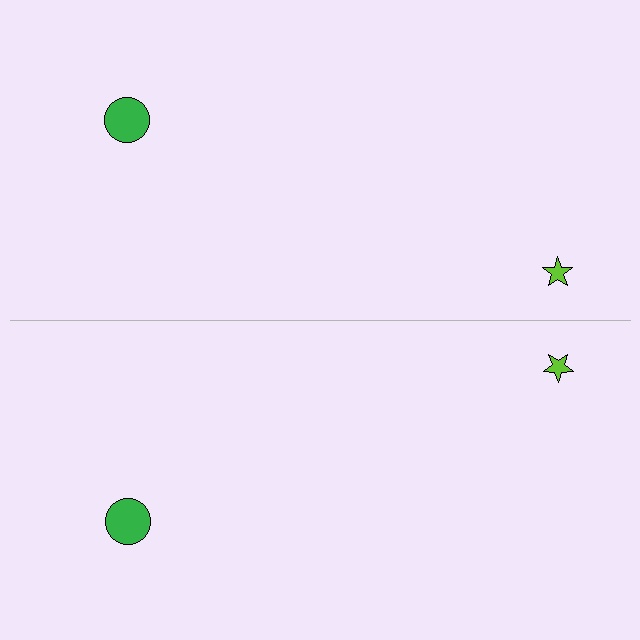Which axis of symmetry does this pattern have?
The pattern has a horizontal axis of symmetry running through the center of the image.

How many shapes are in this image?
There are 4 shapes in this image.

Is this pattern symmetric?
Yes, this pattern has bilateral (reflection) symmetry.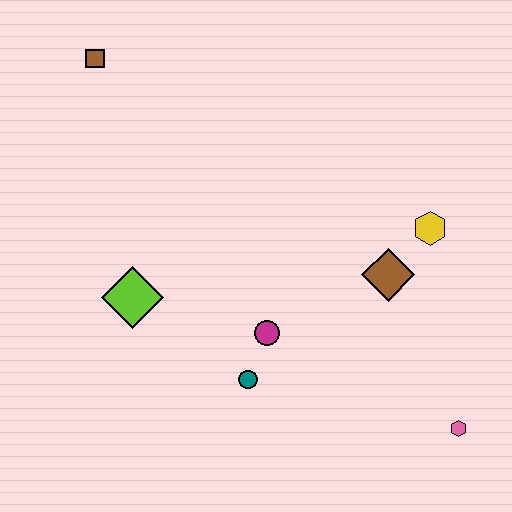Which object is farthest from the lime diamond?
The pink hexagon is farthest from the lime diamond.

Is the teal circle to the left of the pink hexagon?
Yes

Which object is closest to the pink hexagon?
The brown diamond is closest to the pink hexagon.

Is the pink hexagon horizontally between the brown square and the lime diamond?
No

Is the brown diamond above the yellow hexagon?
No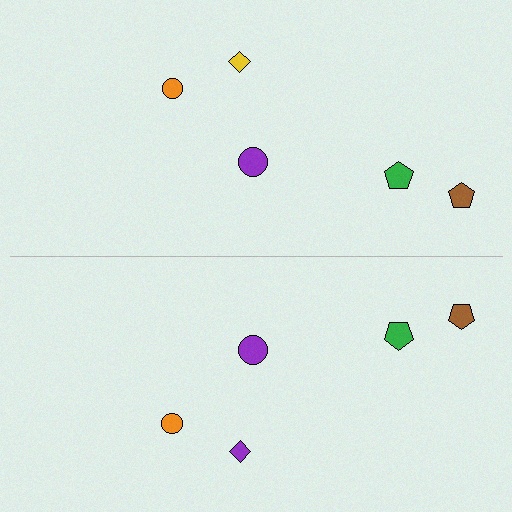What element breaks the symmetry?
The purple diamond on the bottom side breaks the symmetry — its mirror counterpart is yellow.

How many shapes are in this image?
There are 10 shapes in this image.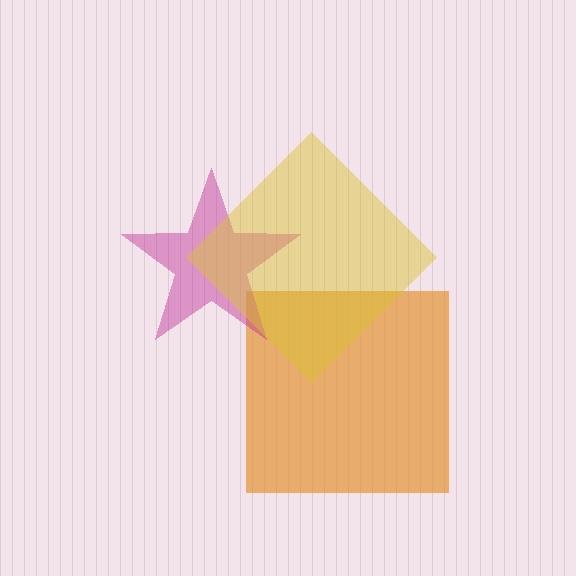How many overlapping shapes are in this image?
There are 3 overlapping shapes in the image.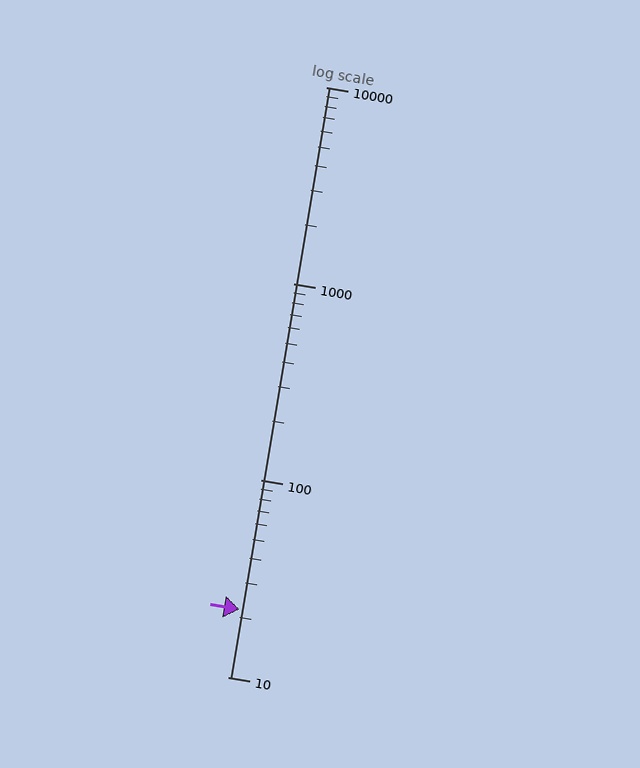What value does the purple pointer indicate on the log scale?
The pointer indicates approximately 22.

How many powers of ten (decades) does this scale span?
The scale spans 3 decades, from 10 to 10000.